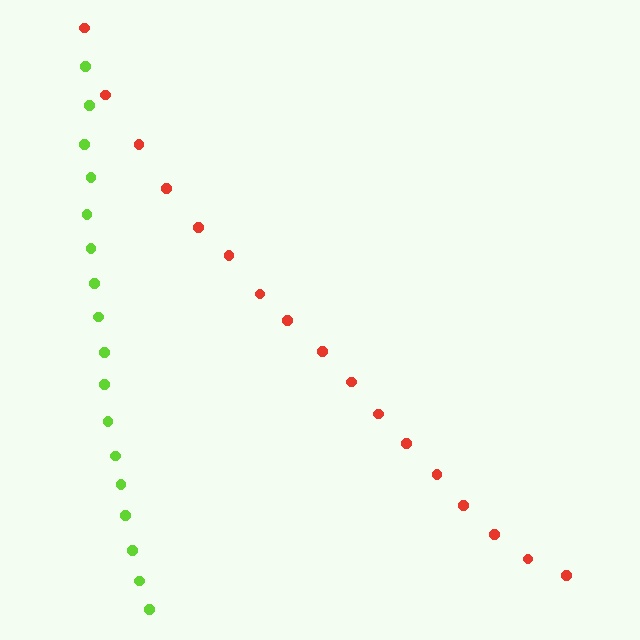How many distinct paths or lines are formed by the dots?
There are 2 distinct paths.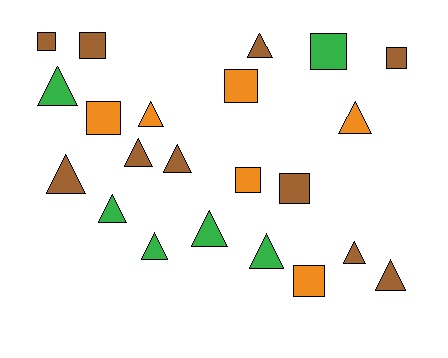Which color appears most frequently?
Brown, with 10 objects.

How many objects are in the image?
There are 22 objects.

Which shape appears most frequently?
Triangle, with 13 objects.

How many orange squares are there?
There are 4 orange squares.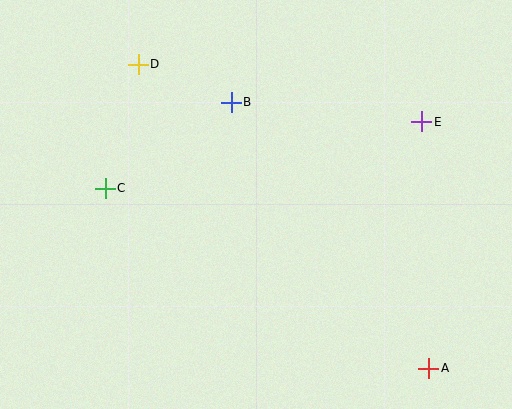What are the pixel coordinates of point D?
Point D is at (138, 64).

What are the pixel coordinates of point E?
Point E is at (422, 122).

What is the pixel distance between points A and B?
The distance between A and B is 331 pixels.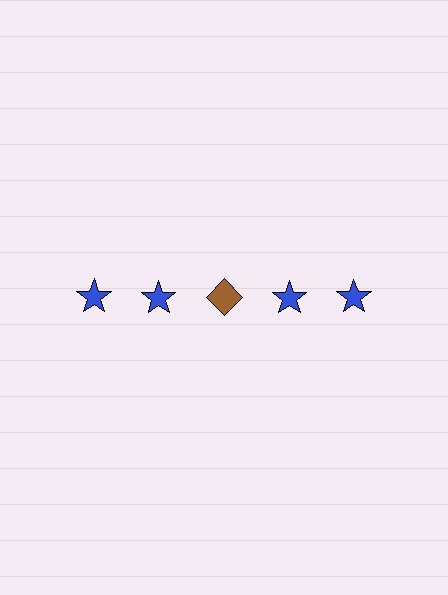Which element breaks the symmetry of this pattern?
The brown diamond in the top row, center column breaks the symmetry. All other shapes are blue stars.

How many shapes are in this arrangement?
There are 5 shapes arranged in a grid pattern.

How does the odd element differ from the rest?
It differs in both color (brown instead of blue) and shape (diamond instead of star).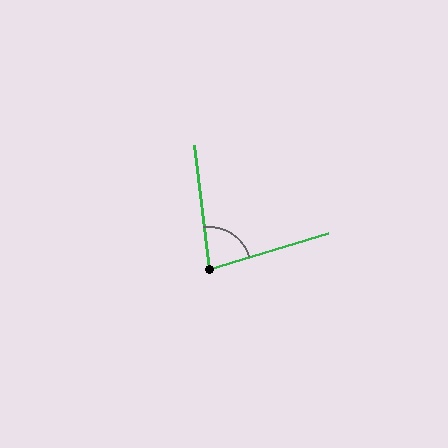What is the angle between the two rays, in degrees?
Approximately 80 degrees.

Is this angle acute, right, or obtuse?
It is acute.